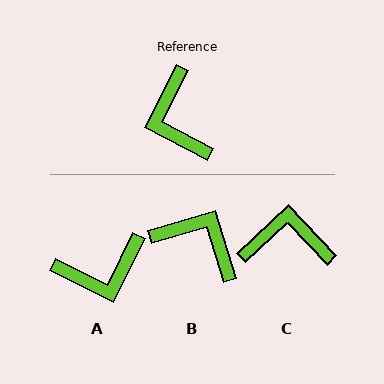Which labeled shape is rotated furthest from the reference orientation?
B, about 136 degrees away.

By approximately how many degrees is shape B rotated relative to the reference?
Approximately 136 degrees clockwise.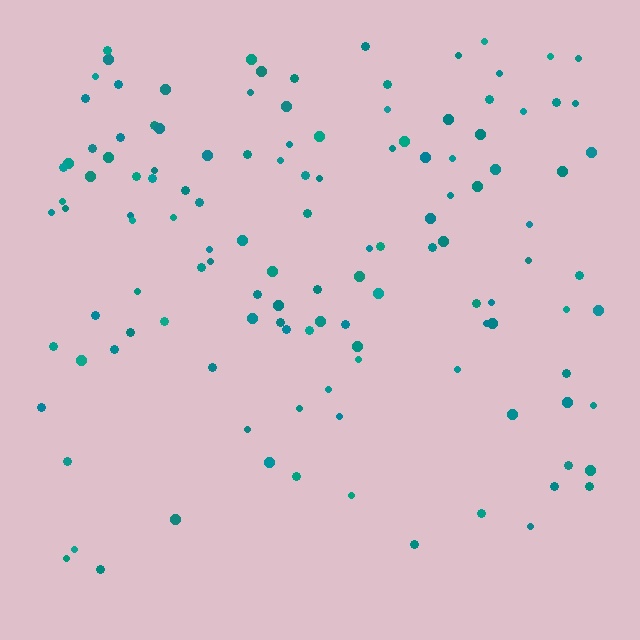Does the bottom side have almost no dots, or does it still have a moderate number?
Still a moderate number, just noticeably fewer than the top.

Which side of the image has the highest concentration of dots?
The top.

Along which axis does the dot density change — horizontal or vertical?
Vertical.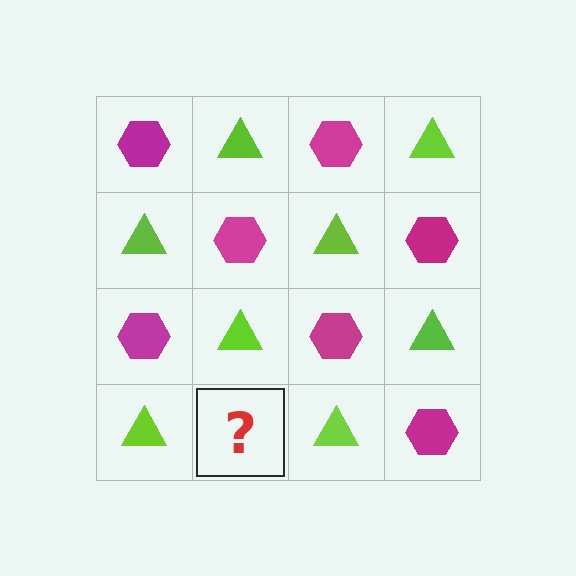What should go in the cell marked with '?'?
The missing cell should contain a magenta hexagon.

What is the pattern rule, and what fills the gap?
The rule is that it alternates magenta hexagon and lime triangle in a checkerboard pattern. The gap should be filled with a magenta hexagon.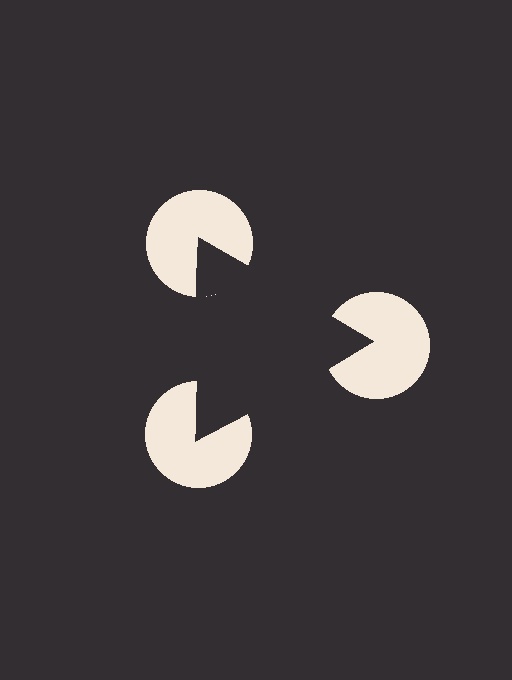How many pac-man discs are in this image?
There are 3 — one at each vertex of the illusory triangle.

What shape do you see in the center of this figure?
An illusory triangle — its edges are inferred from the aligned wedge cuts in the pac-man discs, not physically drawn.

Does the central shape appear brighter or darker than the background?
It typically appears slightly darker than the background, even though no actual brightness change is drawn.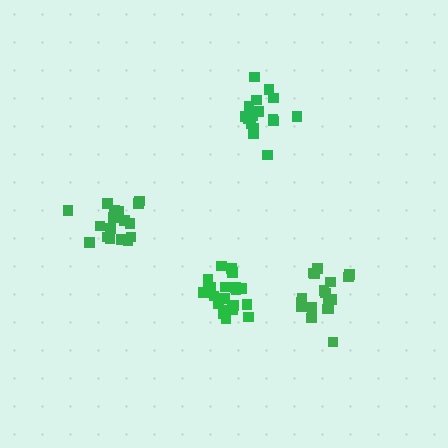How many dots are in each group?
Group 1: 21 dots, Group 2: 19 dots, Group 3: 16 dots, Group 4: 18 dots (74 total).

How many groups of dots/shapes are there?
There are 4 groups.